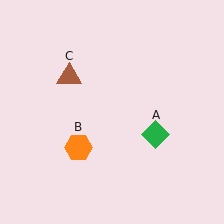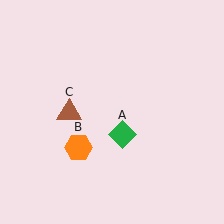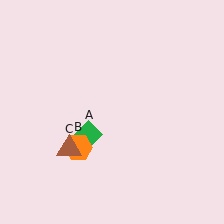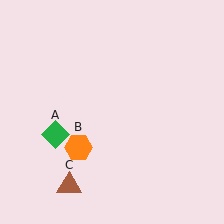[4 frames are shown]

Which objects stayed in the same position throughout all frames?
Orange hexagon (object B) remained stationary.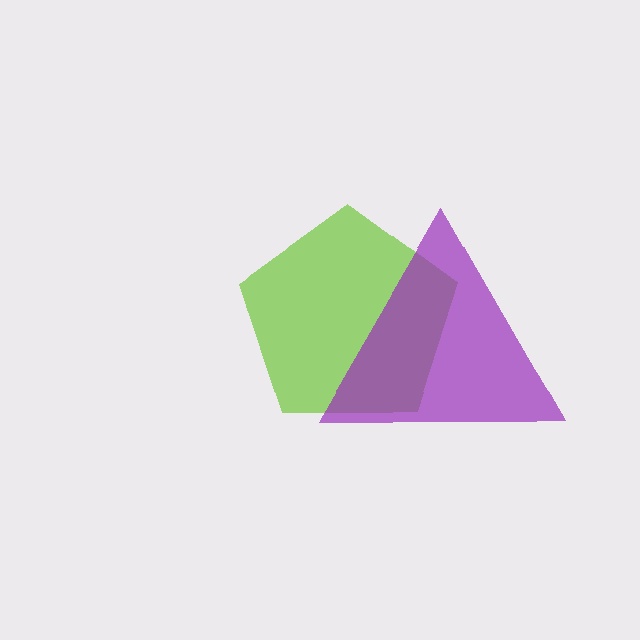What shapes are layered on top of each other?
The layered shapes are: a lime pentagon, a purple triangle.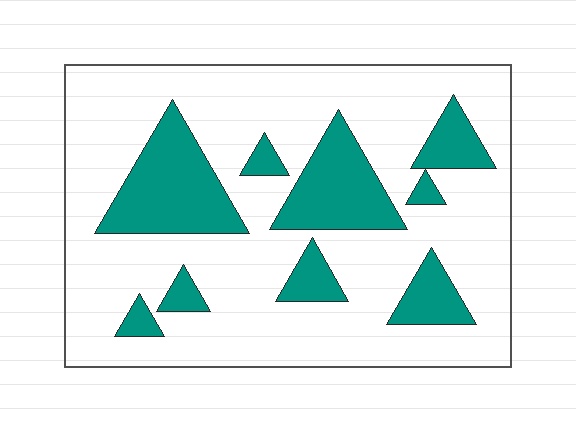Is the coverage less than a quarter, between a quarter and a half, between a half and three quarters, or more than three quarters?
Less than a quarter.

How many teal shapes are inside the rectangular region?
9.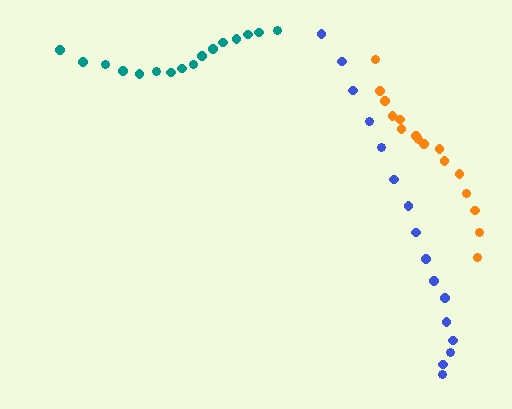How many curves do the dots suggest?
There are 3 distinct paths.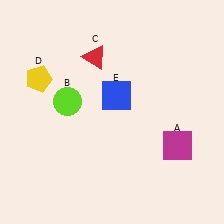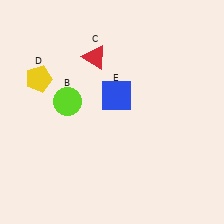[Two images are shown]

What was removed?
The magenta square (A) was removed in Image 2.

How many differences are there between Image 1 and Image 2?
There is 1 difference between the two images.